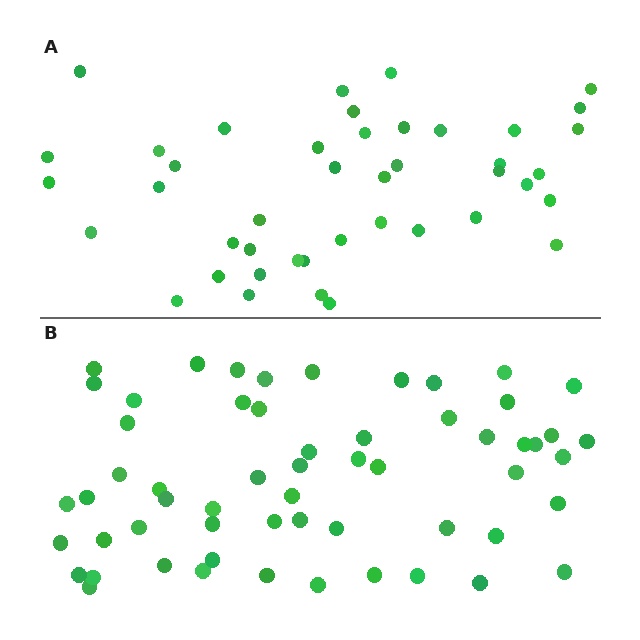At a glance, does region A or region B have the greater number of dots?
Region B (the bottom region) has more dots.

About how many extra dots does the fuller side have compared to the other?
Region B has approximately 15 more dots than region A.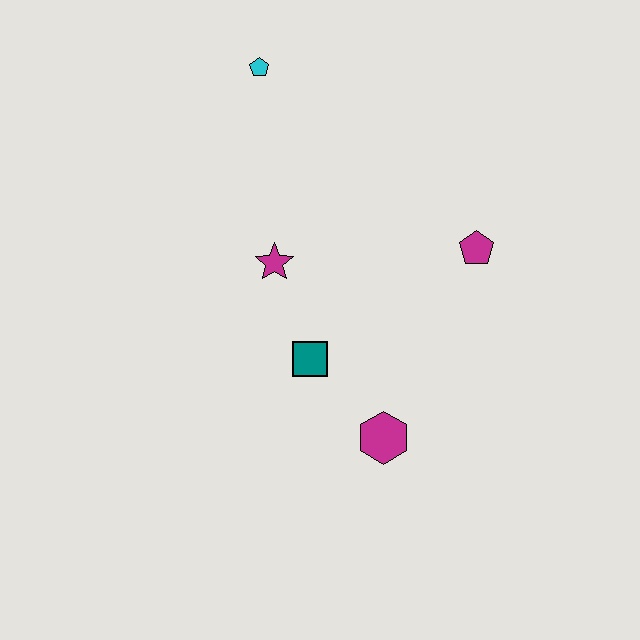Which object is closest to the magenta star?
The teal square is closest to the magenta star.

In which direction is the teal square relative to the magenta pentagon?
The teal square is to the left of the magenta pentagon.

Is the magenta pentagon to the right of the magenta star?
Yes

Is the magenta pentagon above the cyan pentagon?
No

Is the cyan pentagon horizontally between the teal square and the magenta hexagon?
No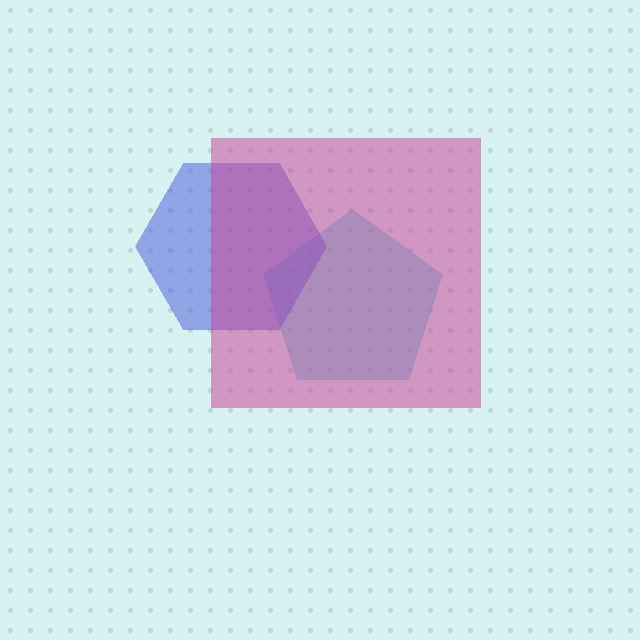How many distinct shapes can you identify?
There are 3 distinct shapes: a cyan pentagon, a blue hexagon, a magenta square.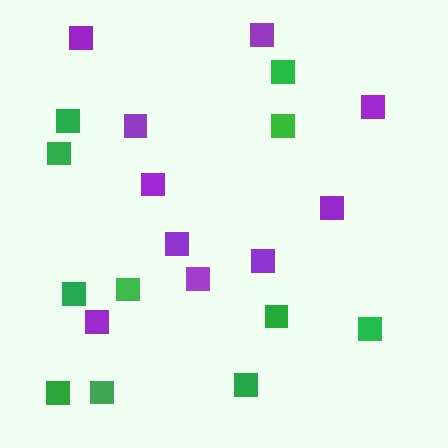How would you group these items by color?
There are 2 groups: one group of purple squares (10) and one group of green squares (11).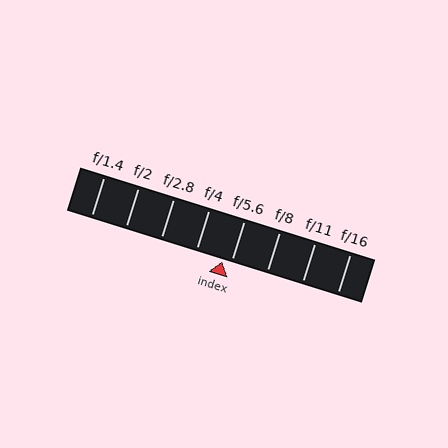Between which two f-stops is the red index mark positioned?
The index mark is between f/4 and f/5.6.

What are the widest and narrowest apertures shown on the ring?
The widest aperture shown is f/1.4 and the narrowest is f/16.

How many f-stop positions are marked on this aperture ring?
There are 8 f-stop positions marked.